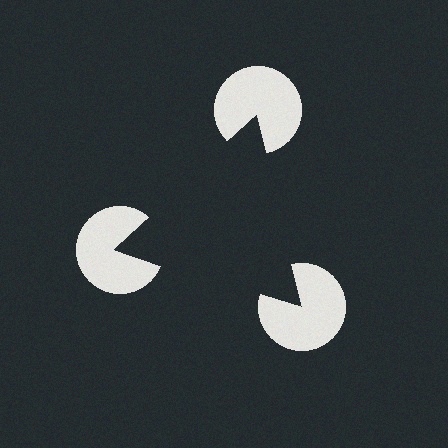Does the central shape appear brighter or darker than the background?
It typically appears slightly darker than the background, even though no actual brightness change is drawn.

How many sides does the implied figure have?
3 sides.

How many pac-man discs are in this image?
There are 3 — one at each vertex of the illusory triangle.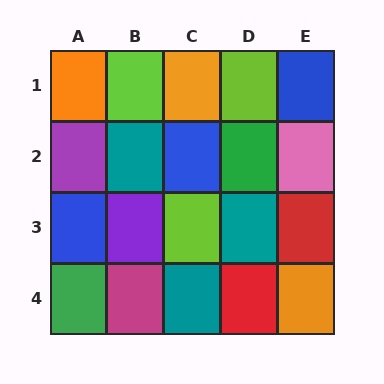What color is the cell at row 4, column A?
Green.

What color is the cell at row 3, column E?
Red.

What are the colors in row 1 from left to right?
Orange, lime, orange, lime, blue.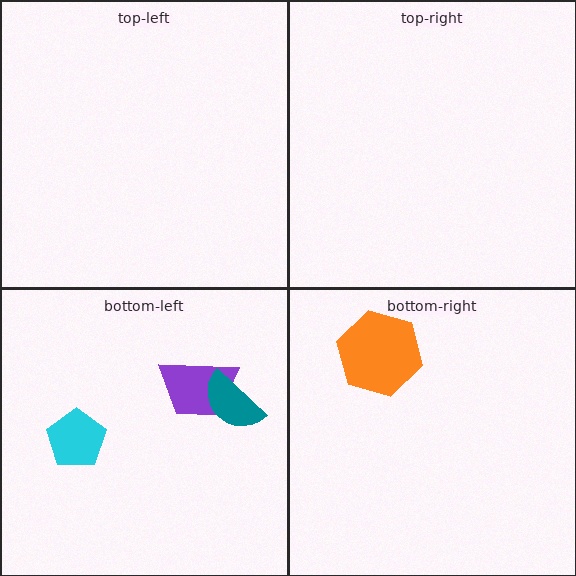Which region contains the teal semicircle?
The bottom-left region.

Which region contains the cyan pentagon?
The bottom-left region.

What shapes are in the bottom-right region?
The orange hexagon.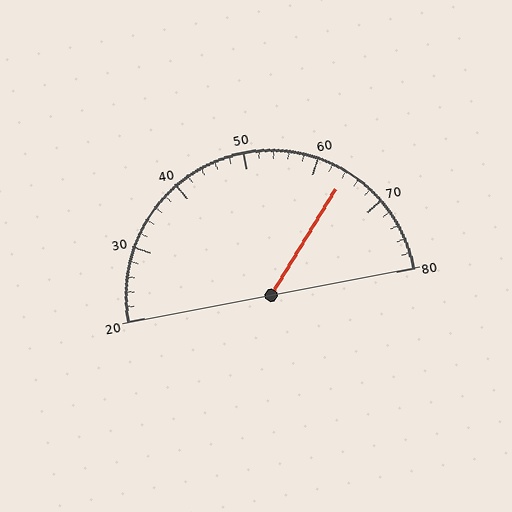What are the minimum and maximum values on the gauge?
The gauge ranges from 20 to 80.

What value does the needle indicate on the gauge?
The needle indicates approximately 64.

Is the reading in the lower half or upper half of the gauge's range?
The reading is in the upper half of the range (20 to 80).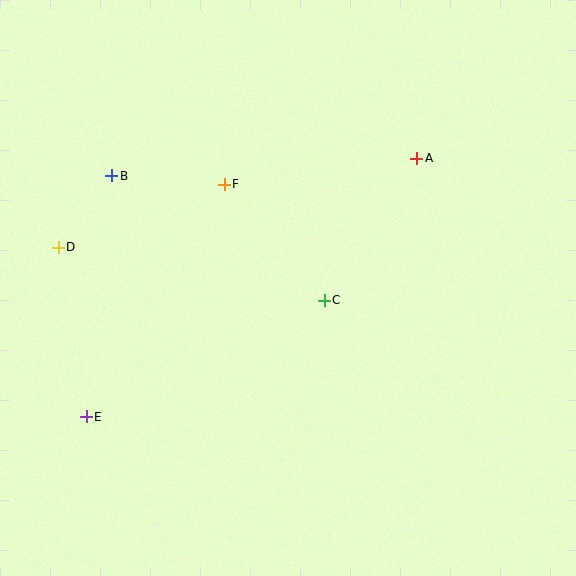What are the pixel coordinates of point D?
Point D is at (58, 247).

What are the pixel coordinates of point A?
Point A is at (417, 158).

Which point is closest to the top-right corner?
Point A is closest to the top-right corner.